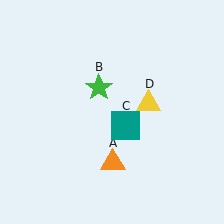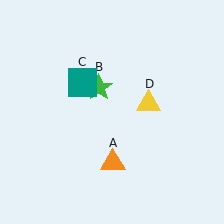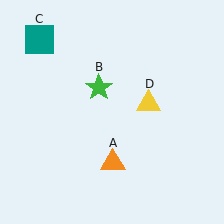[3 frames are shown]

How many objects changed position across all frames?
1 object changed position: teal square (object C).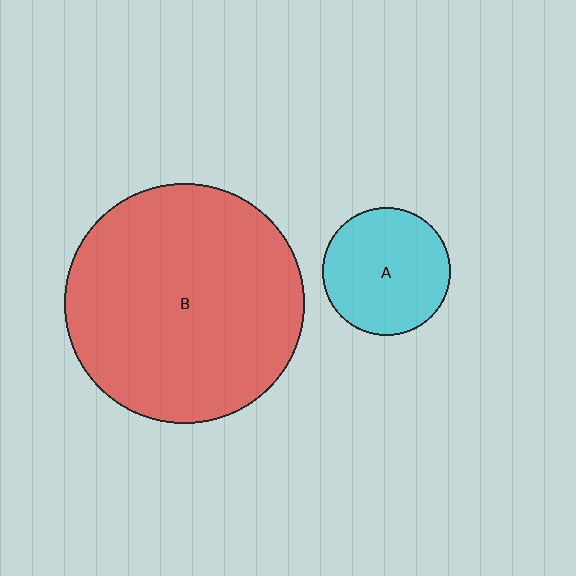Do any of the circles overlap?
No, none of the circles overlap.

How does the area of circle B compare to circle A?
Approximately 3.5 times.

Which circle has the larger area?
Circle B (red).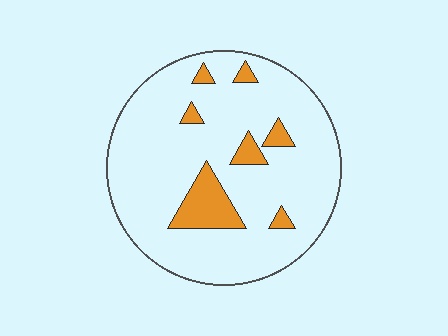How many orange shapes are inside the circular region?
7.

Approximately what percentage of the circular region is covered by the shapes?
Approximately 10%.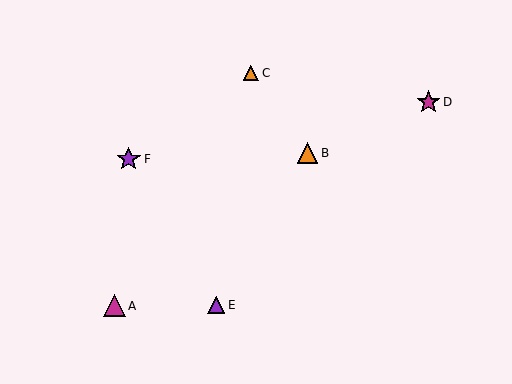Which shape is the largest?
The purple star (labeled F) is the largest.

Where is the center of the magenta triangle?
The center of the magenta triangle is at (114, 306).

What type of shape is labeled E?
Shape E is a purple triangle.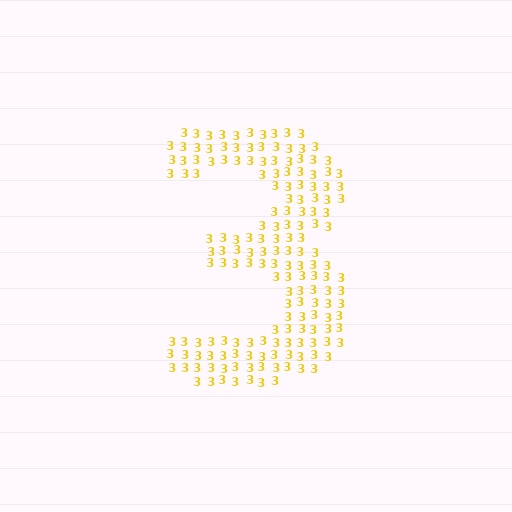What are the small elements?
The small elements are digit 3's.